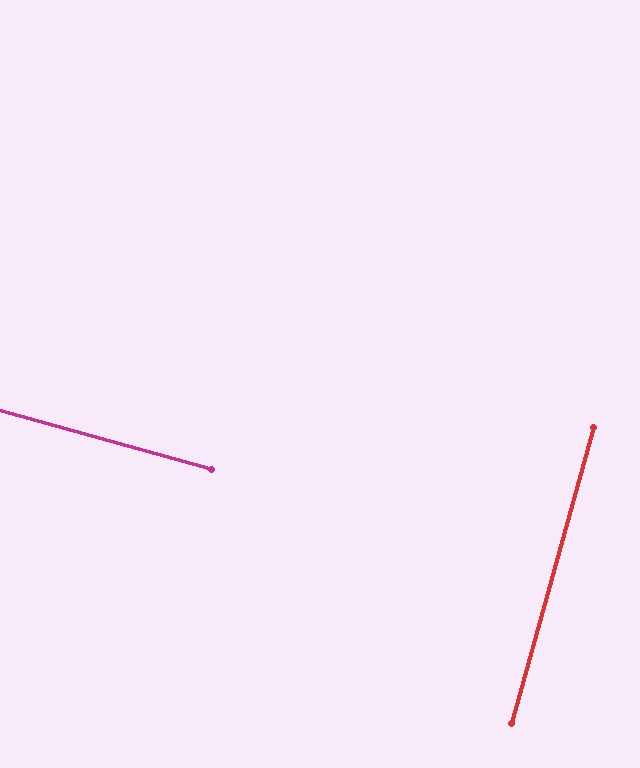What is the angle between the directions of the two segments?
Approximately 90 degrees.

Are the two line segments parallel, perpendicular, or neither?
Perpendicular — they meet at approximately 90°.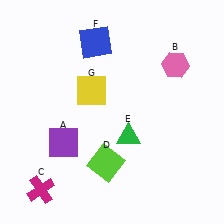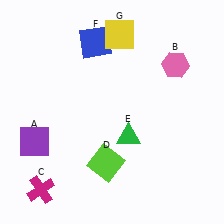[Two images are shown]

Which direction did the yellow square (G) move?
The yellow square (G) moved up.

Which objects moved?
The objects that moved are: the purple square (A), the yellow square (G).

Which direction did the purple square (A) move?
The purple square (A) moved left.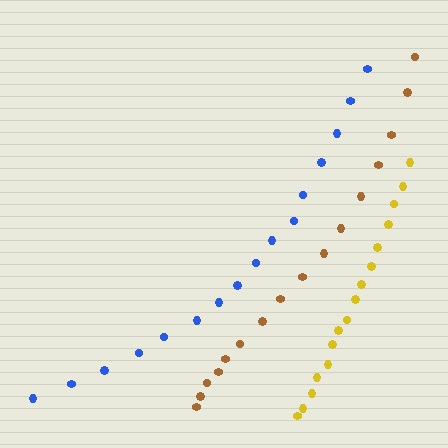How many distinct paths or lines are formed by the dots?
There are 3 distinct paths.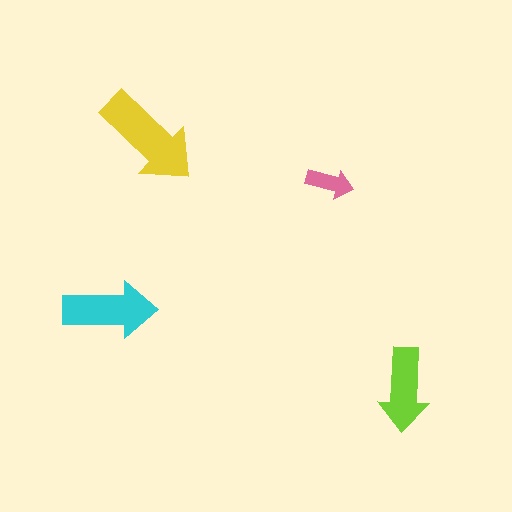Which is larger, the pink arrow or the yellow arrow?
The yellow one.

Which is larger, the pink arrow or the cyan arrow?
The cyan one.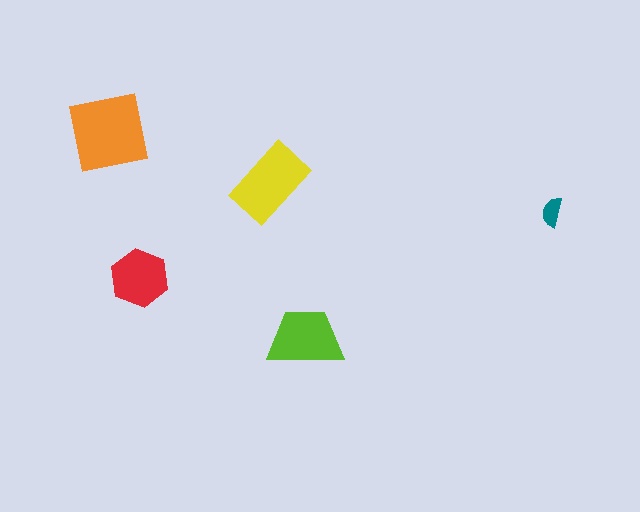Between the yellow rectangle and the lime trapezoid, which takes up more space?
The yellow rectangle.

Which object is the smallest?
The teal semicircle.